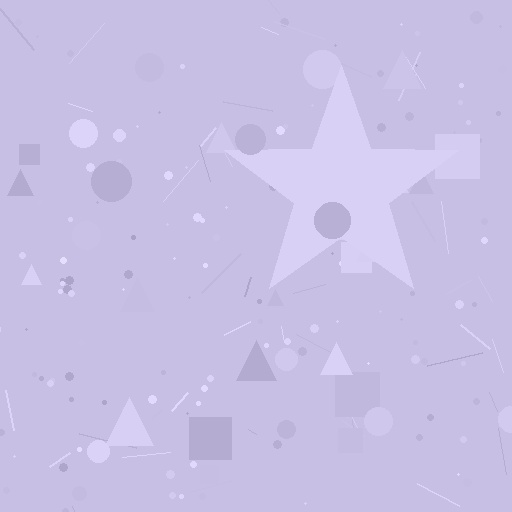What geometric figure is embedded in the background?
A star is embedded in the background.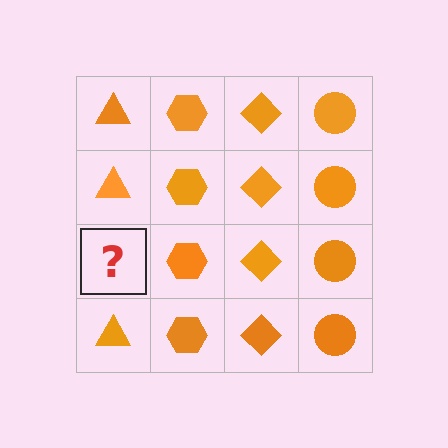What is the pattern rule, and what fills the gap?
The rule is that each column has a consistent shape. The gap should be filled with an orange triangle.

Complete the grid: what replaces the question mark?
The question mark should be replaced with an orange triangle.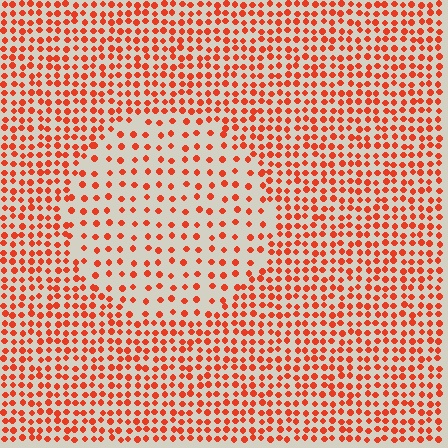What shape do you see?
I see a circle.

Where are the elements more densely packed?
The elements are more densely packed outside the circle boundary.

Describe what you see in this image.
The image contains small red elements arranged at two different densities. A circle-shaped region is visible where the elements are less densely packed than the surrounding area.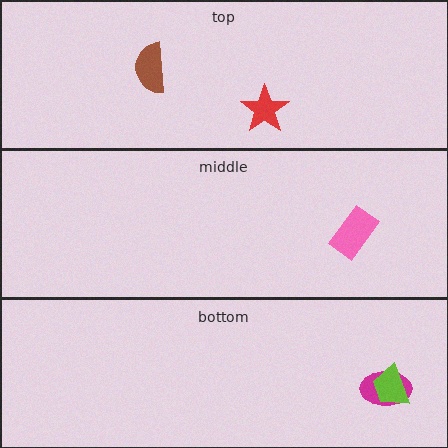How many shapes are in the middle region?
1.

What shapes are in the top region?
The red star, the brown semicircle.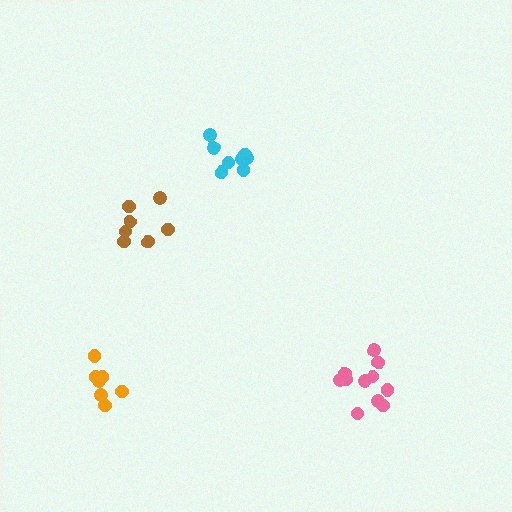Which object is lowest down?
The pink cluster is bottommost.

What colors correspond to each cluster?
The clusters are colored: pink, cyan, brown, orange.